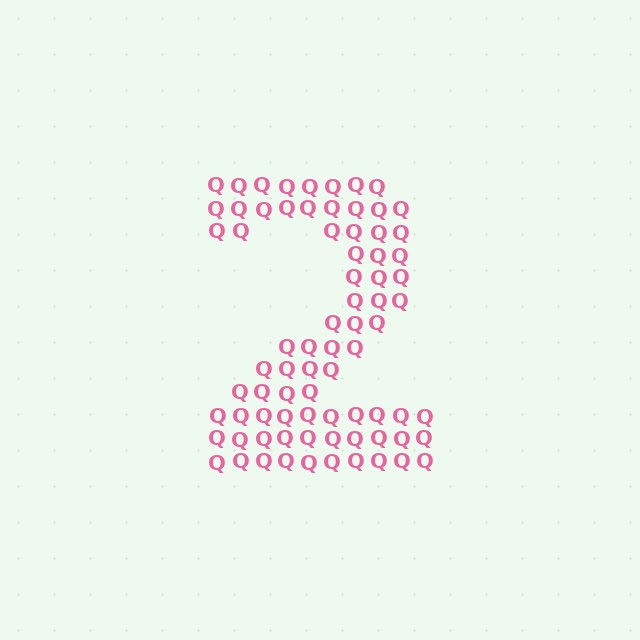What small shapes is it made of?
It is made of small letter Q's.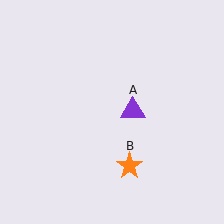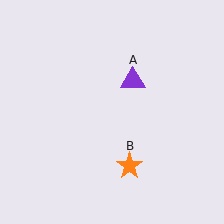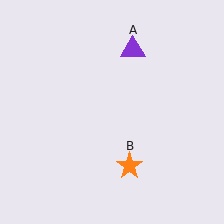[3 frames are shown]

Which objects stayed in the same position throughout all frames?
Orange star (object B) remained stationary.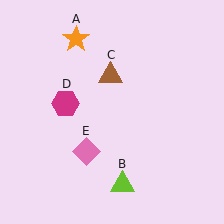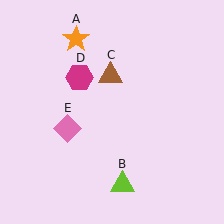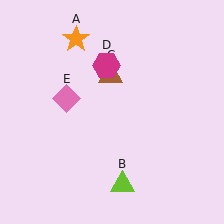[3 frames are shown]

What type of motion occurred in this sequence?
The magenta hexagon (object D), pink diamond (object E) rotated clockwise around the center of the scene.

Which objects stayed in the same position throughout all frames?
Orange star (object A) and lime triangle (object B) and brown triangle (object C) remained stationary.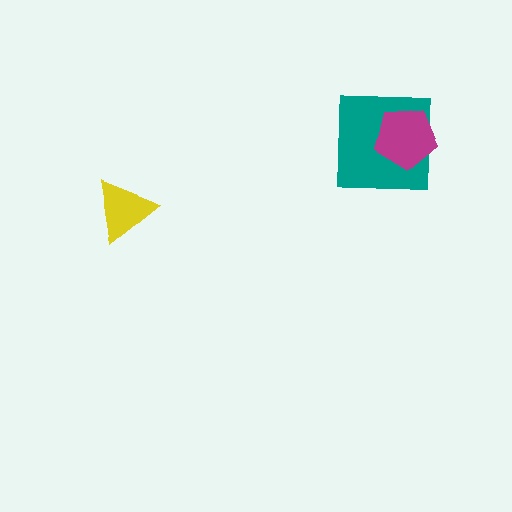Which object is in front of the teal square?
The magenta pentagon is in front of the teal square.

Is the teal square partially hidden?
Yes, it is partially covered by another shape.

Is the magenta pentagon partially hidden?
No, no other shape covers it.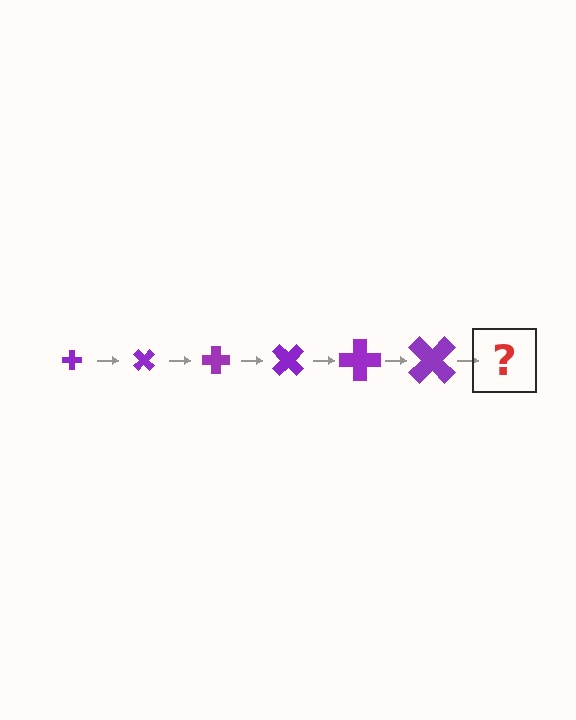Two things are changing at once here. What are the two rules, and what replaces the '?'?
The two rules are that the cross grows larger each step and it rotates 45 degrees each step. The '?' should be a cross, larger than the previous one and rotated 270 degrees from the start.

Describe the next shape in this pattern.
It should be a cross, larger than the previous one and rotated 270 degrees from the start.